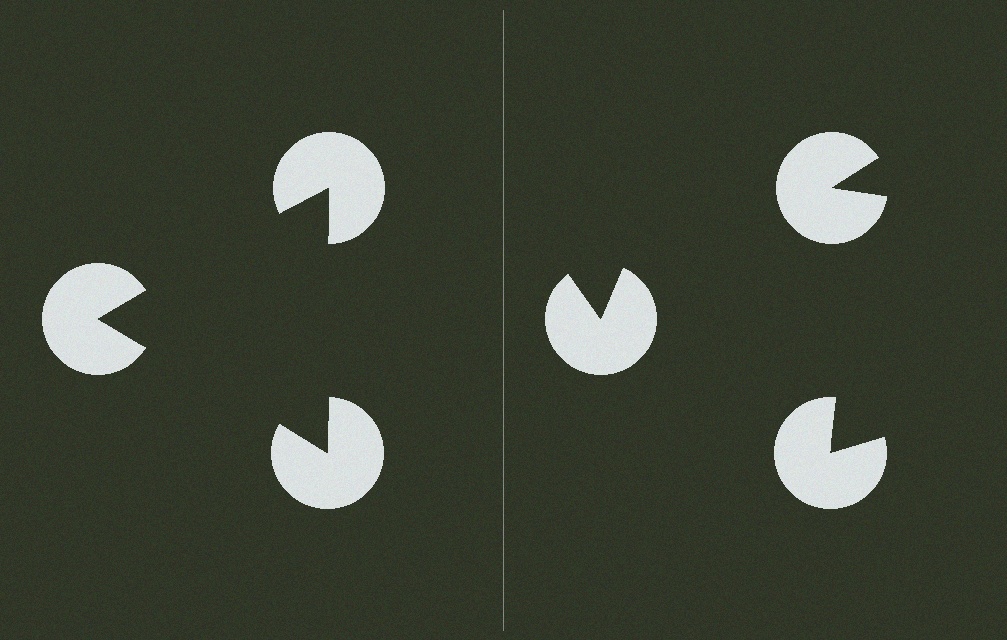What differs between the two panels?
The pac-man discs are positioned identically on both sides; only the wedge orientations differ. On the left they align to a triangle; on the right they are misaligned.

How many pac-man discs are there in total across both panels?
6 — 3 on each side.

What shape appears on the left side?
An illusory triangle.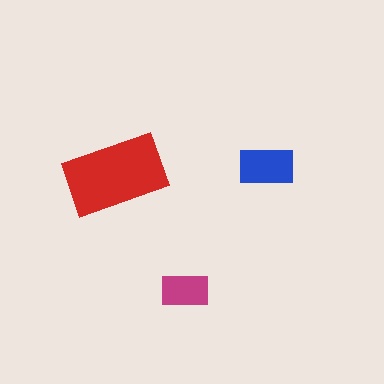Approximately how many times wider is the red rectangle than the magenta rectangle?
About 2 times wider.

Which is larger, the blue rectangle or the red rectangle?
The red one.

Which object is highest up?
The blue rectangle is topmost.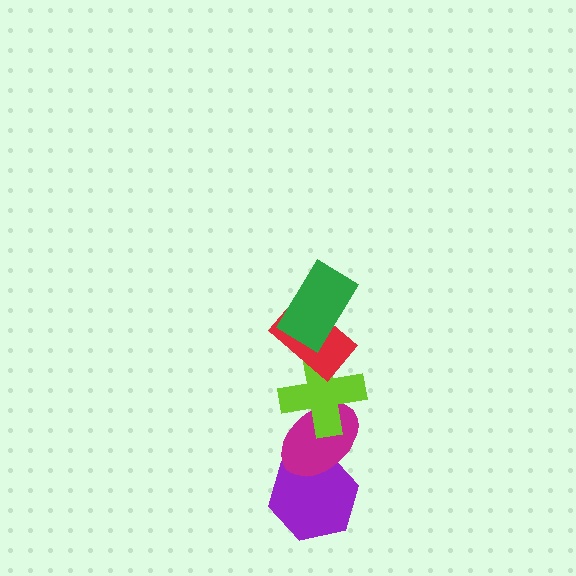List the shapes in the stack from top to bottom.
From top to bottom: the green rectangle, the red rectangle, the lime cross, the magenta ellipse, the purple hexagon.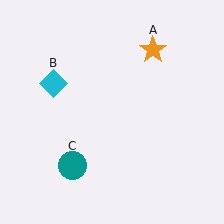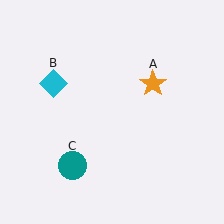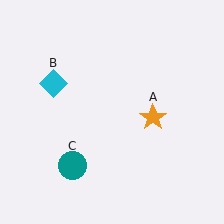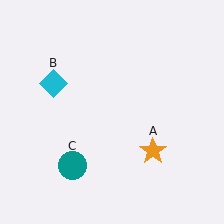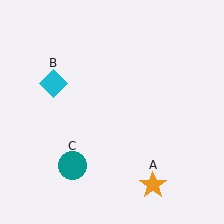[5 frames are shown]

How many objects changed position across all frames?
1 object changed position: orange star (object A).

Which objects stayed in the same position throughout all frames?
Cyan diamond (object B) and teal circle (object C) remained stationary.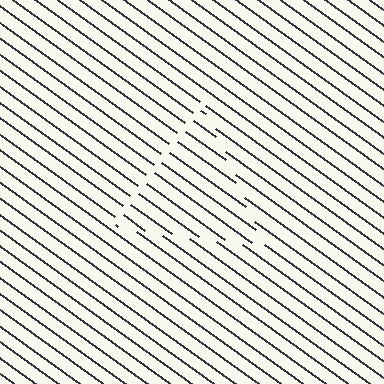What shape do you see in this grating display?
An illusory triangle. The interior of the shape contains the same grating, shifted by half a period — the contour is defined by the phase discontinuity where line-ends from the inner and outer gratings abut.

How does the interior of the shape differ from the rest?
The interior of the shape contains the same grating, shifted by half a period — the contour is defined by the phase discontinuity where line-ends from the inner and outer gratings abut.